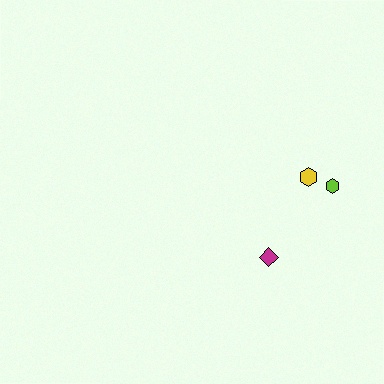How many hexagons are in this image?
There are 2 hexagons.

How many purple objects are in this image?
There are no purple objects.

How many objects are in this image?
There are 3 objects.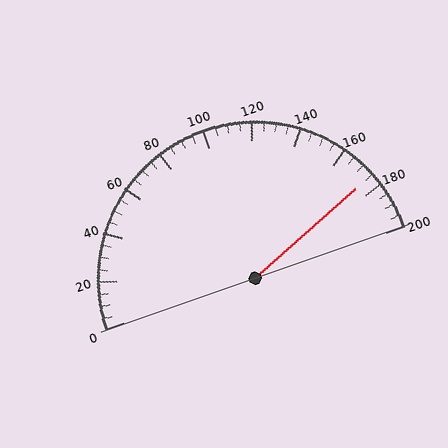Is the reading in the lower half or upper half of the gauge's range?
The reading is in the upper half of the range (0 to 200).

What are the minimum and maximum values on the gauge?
The gauge ranges from 0 to 200.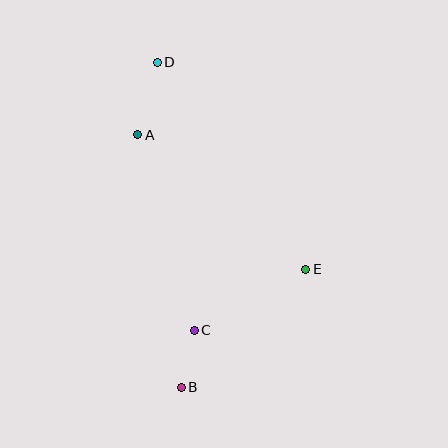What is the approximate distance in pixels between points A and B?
The distance between A and B is approximately 256 pixels.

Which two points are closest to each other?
Points B and C are closest to each other.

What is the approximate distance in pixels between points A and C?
The distance between A and C is approximately 203 pixels.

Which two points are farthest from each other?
Points B and D are farthest from each other.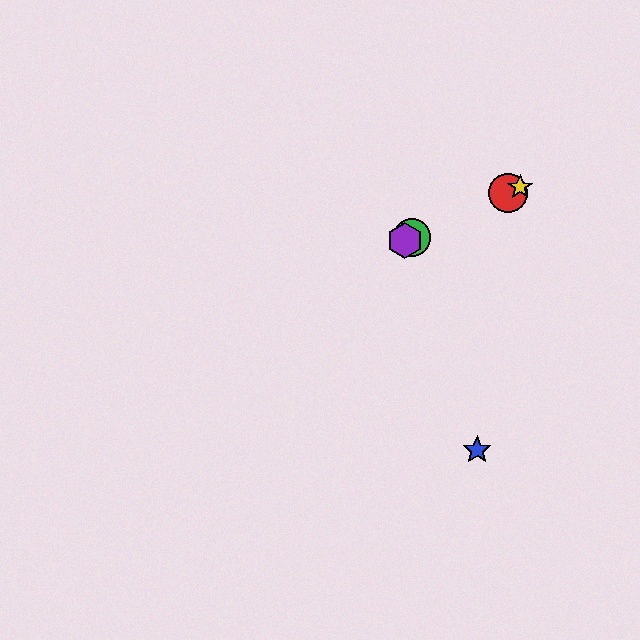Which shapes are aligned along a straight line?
The red circle, the green circle, the yellow star, the purple hexagon are aligned along a straight line.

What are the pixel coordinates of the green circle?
The green circle is at (412, 238).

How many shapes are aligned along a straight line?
4 shapes (the red circle, the green circle, the yellow star, the purple hexagon) are aligned along a straight line.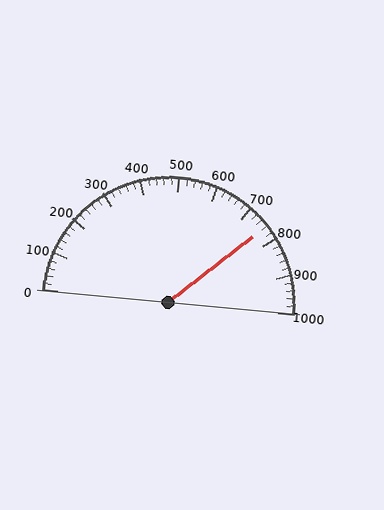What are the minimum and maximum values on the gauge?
The gauge ranges from 0 to 1000.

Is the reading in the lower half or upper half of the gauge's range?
The reading is in the upper half of the range (0 to 1000).